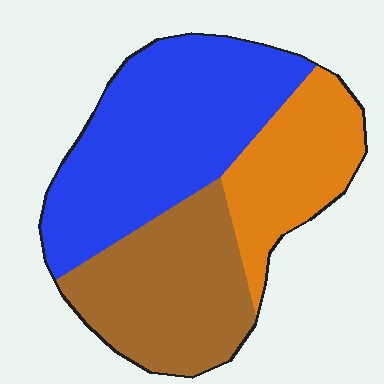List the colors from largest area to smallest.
From largest to smallest: blue, brown, orange.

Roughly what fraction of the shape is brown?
Brown covers around 30% of the shape.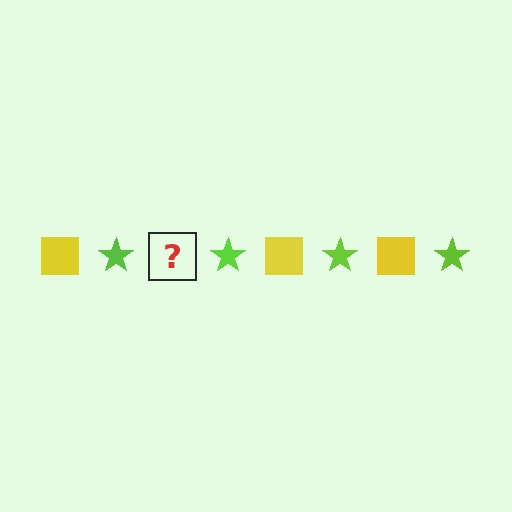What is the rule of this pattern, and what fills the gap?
The rule is that the pattern alternates between yellow square and lime star. The gap should be filled with a yellow square.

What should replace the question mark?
The question mark should be replaced with a yellow square.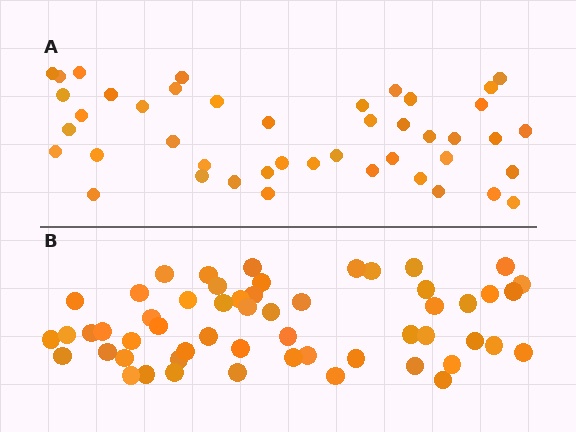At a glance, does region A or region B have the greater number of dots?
Region B (the bottom region) has more dots.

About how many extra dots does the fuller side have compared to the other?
Region B has roughly 12 or so more dots than region A.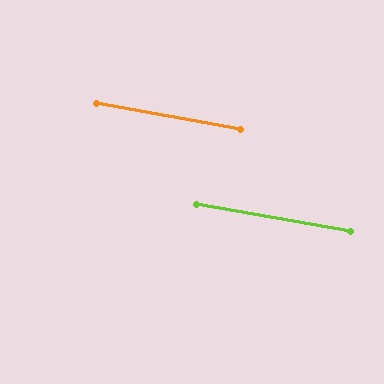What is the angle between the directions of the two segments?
Approximately 0 degrees.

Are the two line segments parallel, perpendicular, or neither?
Parallel — their directions differ by only 0.2°.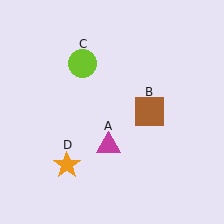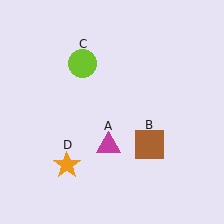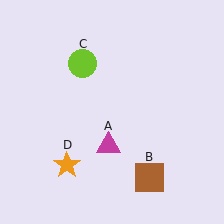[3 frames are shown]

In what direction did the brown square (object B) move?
The brown square (object B) moved down.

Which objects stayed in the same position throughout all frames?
Magenta triangle (object A) and lime circle (object C) and orange star (object D) remained stationary.